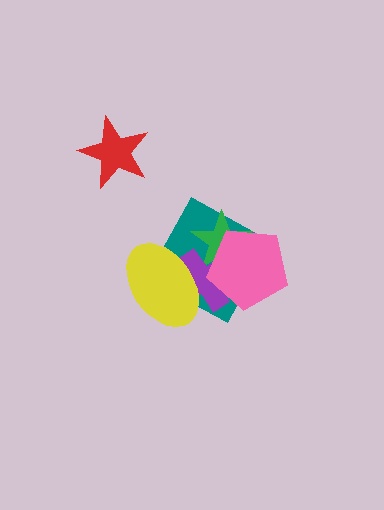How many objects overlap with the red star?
0 objects overlap with the red star.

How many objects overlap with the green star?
3 objects overlap with the green star.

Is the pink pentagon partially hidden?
No, no other shape covers it.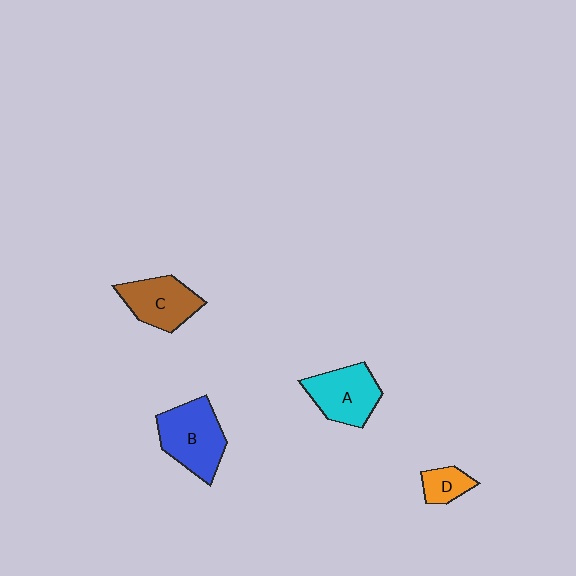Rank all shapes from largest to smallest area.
From largest to smallest: B (blue), A (cyan), C (brown), D (orange).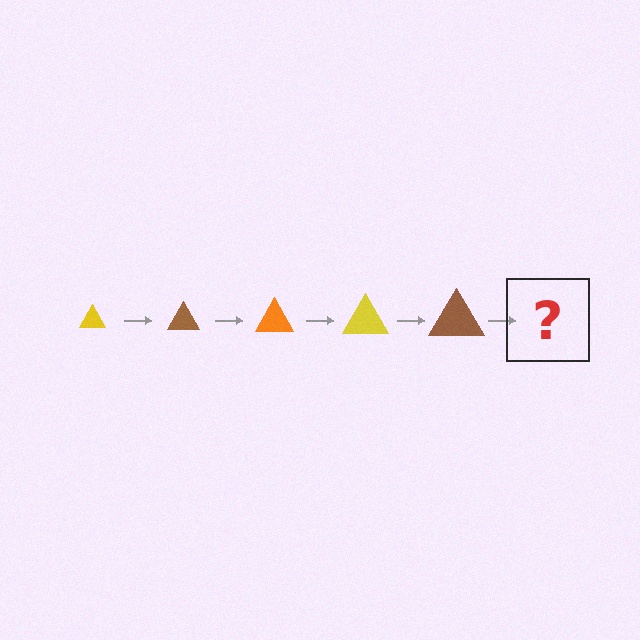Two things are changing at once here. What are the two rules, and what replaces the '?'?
The two rules are that the triangle grows larger each step and the color cycles through yellow, brown, and orange. The '?' should be an orange triangle, larger than the previous one.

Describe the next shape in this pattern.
It should be an orange triangle, larger than the previous one.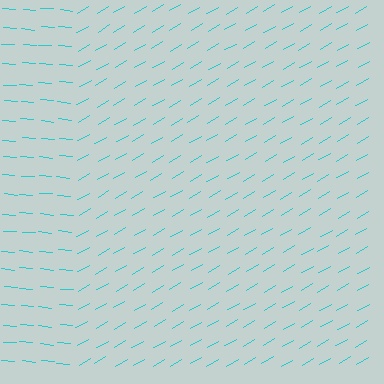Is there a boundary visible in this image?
Yes, there is a texture boundary formed by a change in line orientation.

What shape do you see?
I see a rectangle.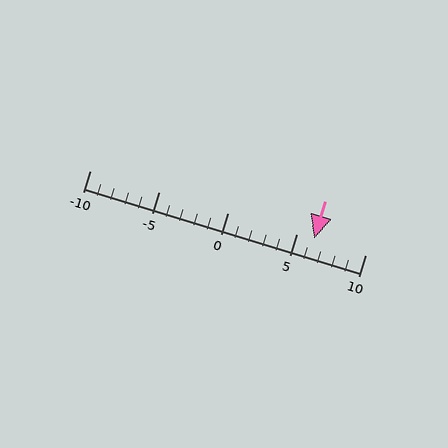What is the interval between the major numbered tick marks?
The major tick marks are spaced 5 units apart.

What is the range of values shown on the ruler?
The ruler shows values from -10 to 10.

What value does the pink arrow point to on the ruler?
The pink arrow points to approximately 6.